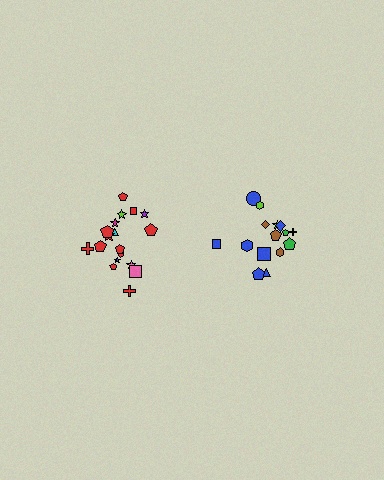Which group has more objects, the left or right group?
The left group.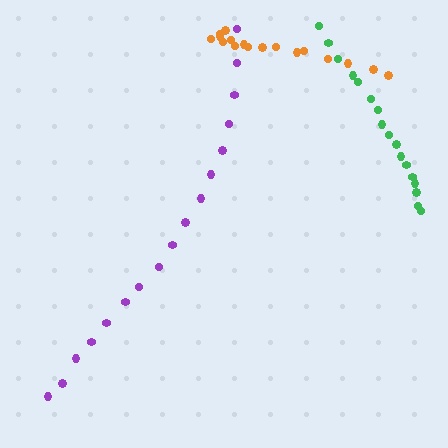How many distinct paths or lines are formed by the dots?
There are 3 distinct paths.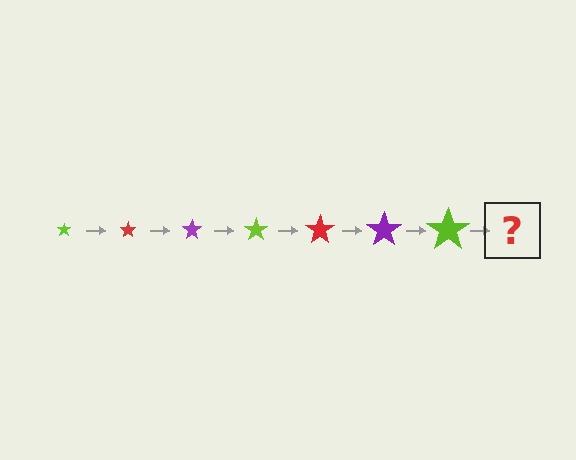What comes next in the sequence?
The next element should be a red star, larger than the previous one.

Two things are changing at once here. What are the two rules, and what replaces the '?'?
The two rules are that the star grows larger each step and the color cycles through lime, red, and purple. The '?' should be a red star, larger than the previous one.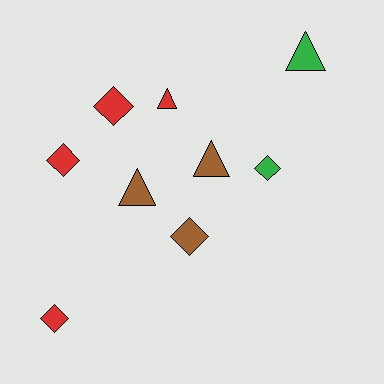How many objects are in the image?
There are 9 objects.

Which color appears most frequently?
Red, with 4 objects.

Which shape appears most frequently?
Diamond, with 5 objects.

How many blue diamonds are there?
There are no blue diamonds.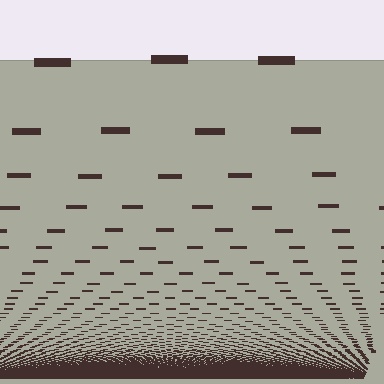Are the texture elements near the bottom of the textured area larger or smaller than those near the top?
Smaller. The gradient is inverted — elements near the bottom are smaller and denser.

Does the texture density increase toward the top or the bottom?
Density increases toward the bottom.